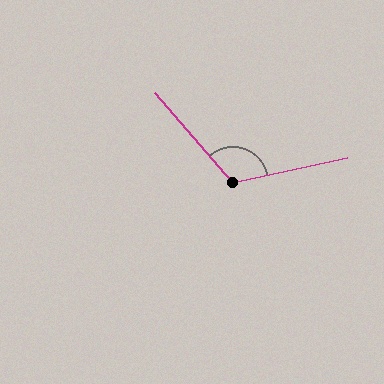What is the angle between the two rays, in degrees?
Approximately 119 degrees.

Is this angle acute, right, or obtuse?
It is obtuse.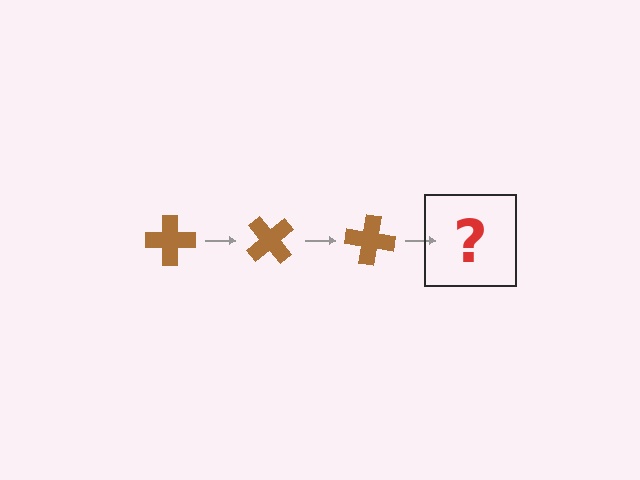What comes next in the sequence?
The next element should be a brown cross rotated 150 degrees.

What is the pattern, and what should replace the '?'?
The pattern is that the cross rotates 50 degrees each step. The '?' should be a brown cross rotated 150 degrees.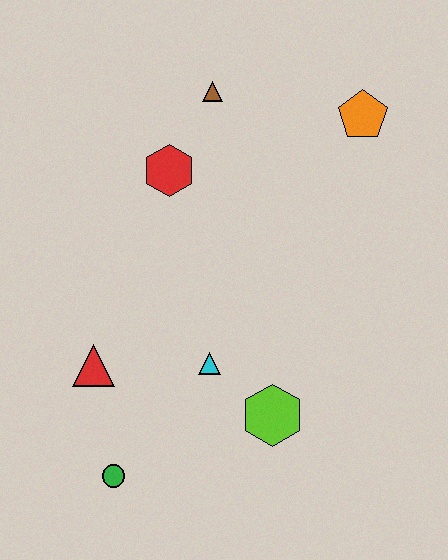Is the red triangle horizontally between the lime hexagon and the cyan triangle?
No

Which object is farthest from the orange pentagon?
The green circle is farthest from the orange pentagon.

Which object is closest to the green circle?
The red triangle is closest to the green circle.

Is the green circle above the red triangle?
No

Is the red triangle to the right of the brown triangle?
No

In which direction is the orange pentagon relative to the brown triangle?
The orange pentagon is to the right of the brown triangle.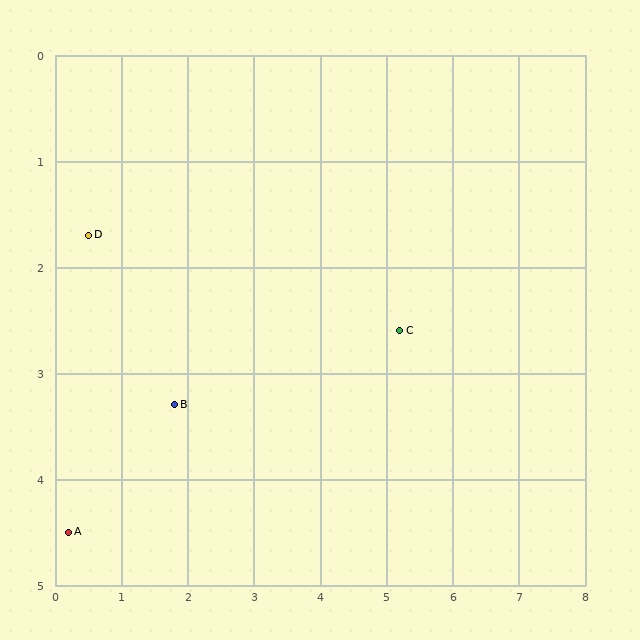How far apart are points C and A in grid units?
Points C and A are about 5.3 grid units apart.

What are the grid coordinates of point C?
Point C is at approximately (5.2, 2.6).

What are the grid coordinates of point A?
Point A is at approximately (0.2, 4.5).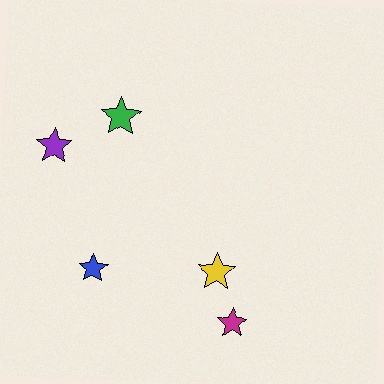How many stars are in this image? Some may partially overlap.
There are 5 stars.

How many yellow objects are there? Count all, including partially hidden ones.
There is 1 yellow object.